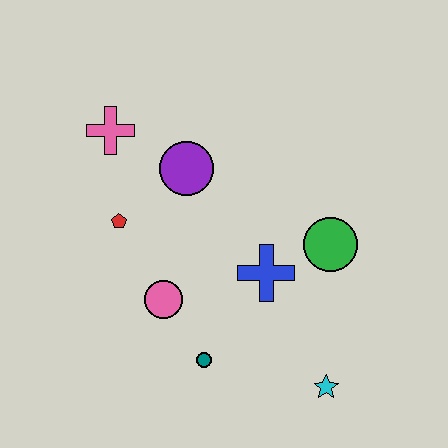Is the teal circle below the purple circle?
Yes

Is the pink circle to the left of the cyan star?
Yes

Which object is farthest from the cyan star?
The pink cross is farthest from the cyan star.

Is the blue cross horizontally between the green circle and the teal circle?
Yes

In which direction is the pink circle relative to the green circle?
The pink circle is to the left of the green circle.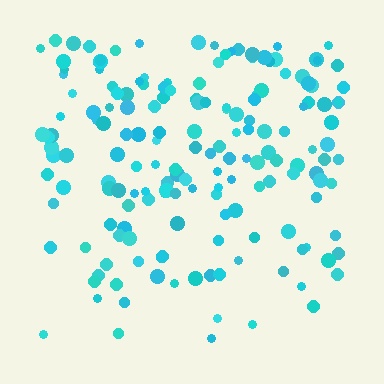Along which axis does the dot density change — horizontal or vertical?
Vertical.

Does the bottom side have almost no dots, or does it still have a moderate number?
Still a moderate number, just noticeably fewer than the top.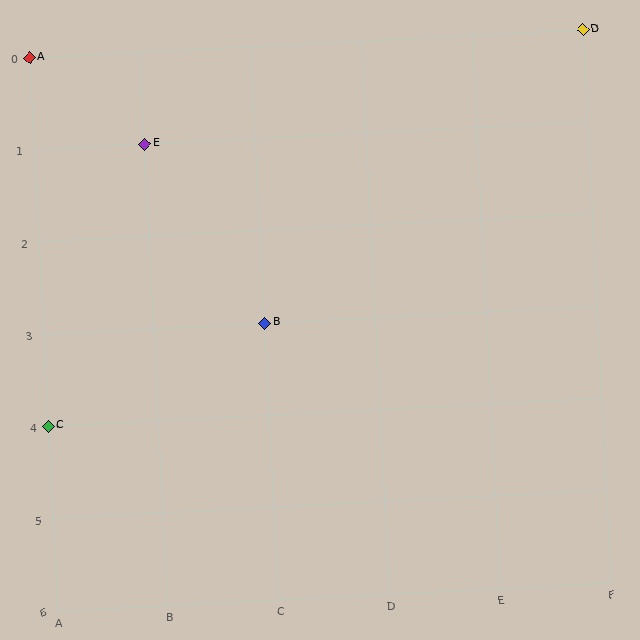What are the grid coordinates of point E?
Point E is at grid coordinates (B, 1).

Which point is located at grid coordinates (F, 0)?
Point D is at (F, 0).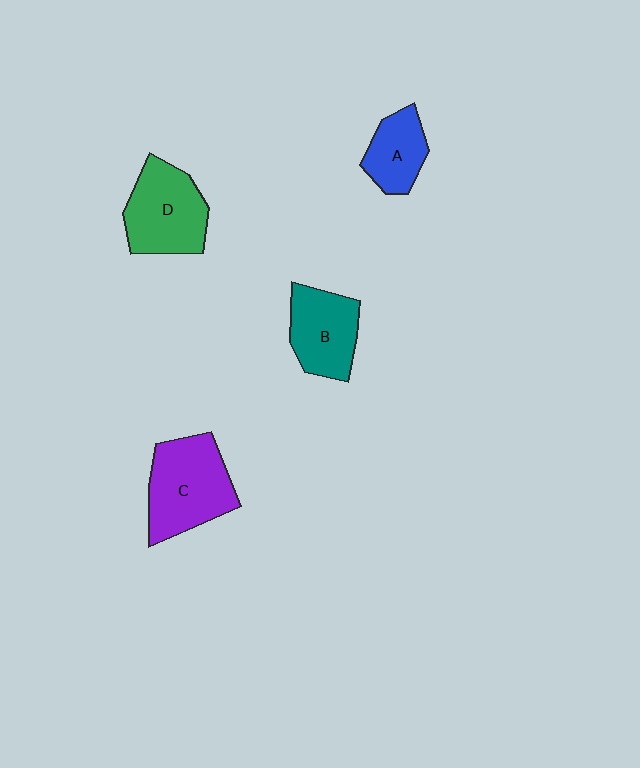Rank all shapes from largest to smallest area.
From largest to smallest: C (purple), D (green), B (teal), A (blue).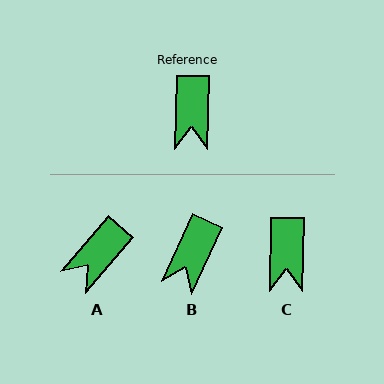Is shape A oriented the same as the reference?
No, it is off by about 39 degrees.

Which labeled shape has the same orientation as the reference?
C.